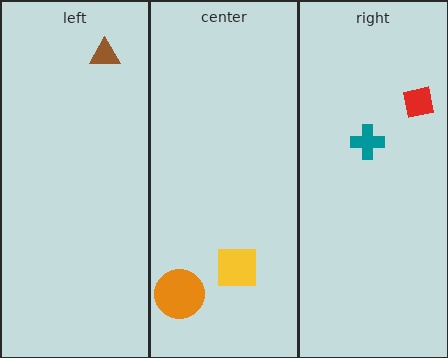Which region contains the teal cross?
The right region.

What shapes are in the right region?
The teal cross, the red square.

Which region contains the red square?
The right region.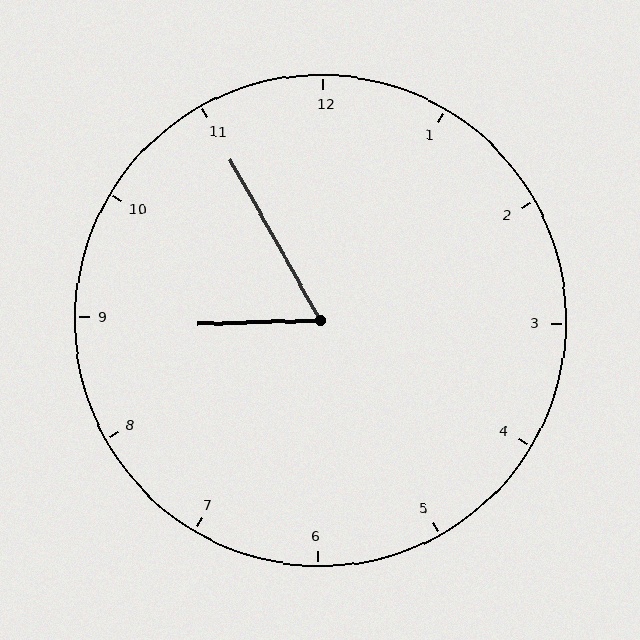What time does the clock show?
8:55.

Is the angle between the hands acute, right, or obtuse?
It is acute.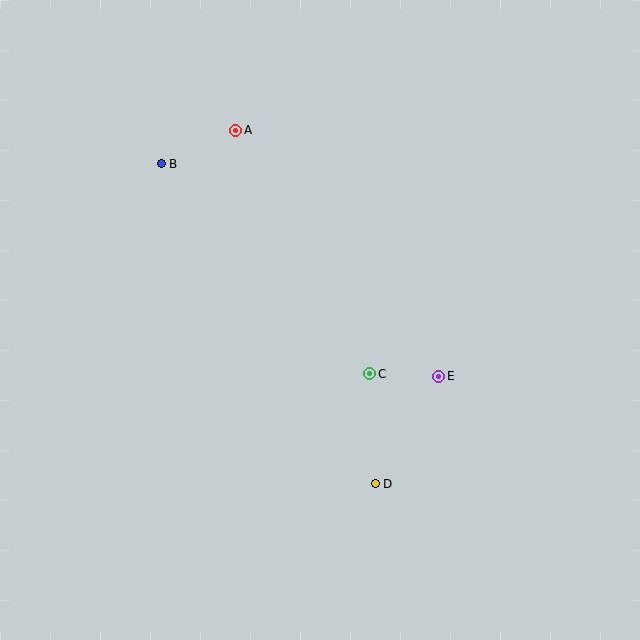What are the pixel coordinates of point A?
Point A is at (236, 130).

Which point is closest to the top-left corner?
Point B is closest to the top-left corner.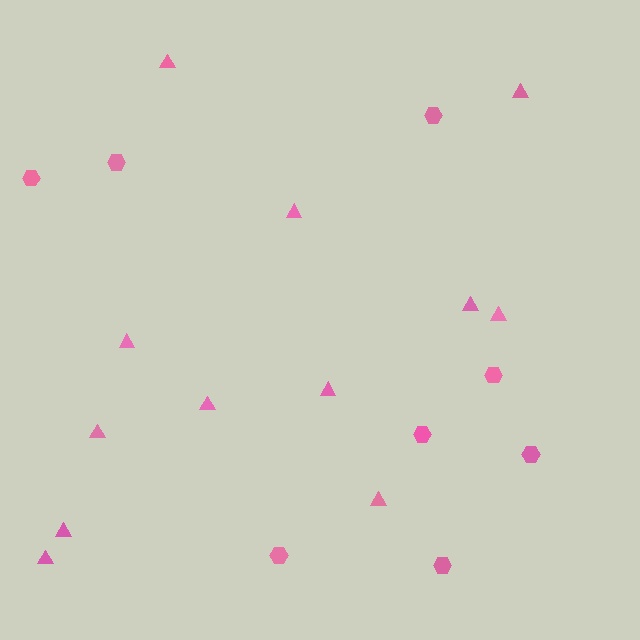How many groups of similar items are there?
There are 2 groups: one group of hexagons (8) and one group of triangles (12).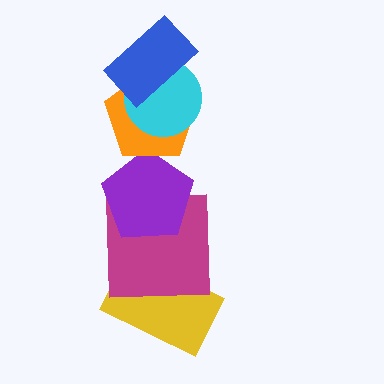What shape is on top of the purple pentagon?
The orange pentagon is on top of the purple pentagon.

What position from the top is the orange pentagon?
The orange pentagon is 3rd from the top.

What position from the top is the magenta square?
The magenta square is 5th from the top.